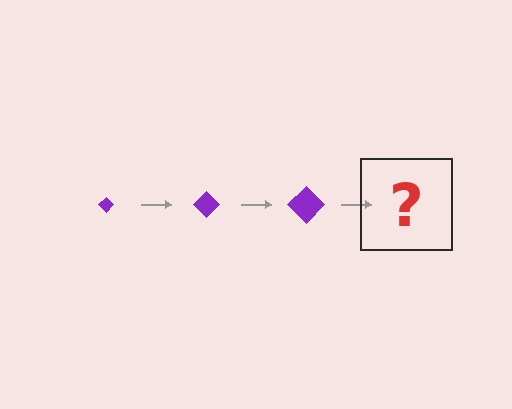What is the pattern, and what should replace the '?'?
The pattern is that the diamond gets progressively larger each step. The '?' should be a purple diamond, larger than the previous one.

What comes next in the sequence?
The next element should be a purple diamond, larger than the previous one.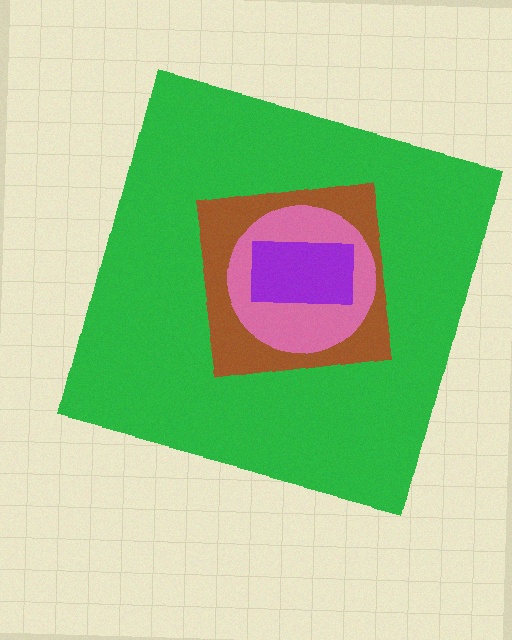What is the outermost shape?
The green square.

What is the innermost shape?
The purple rectangle.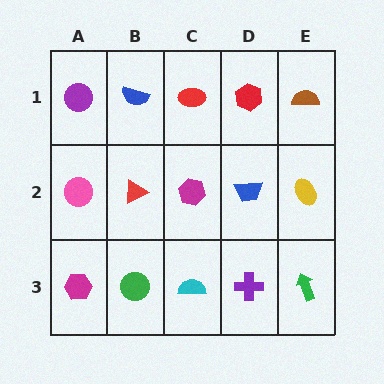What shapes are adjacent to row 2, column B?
A blue semicircle (row 1, column B), a green circle (row 3, column B), a pink circle (row 2, column A), a magenta hexagon (row 2, column C).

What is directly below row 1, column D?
A blue trapezoid.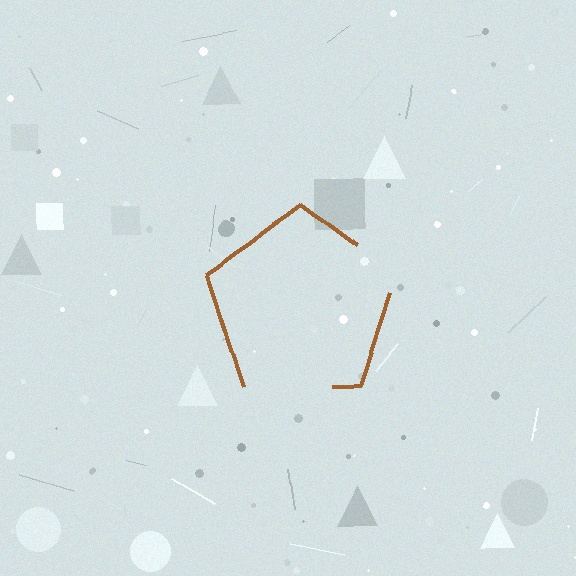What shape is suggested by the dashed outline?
The dashed outline suggests a pentagon.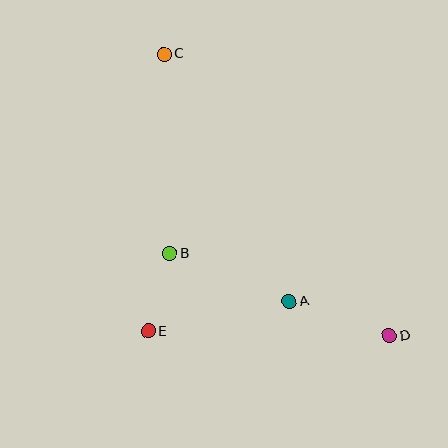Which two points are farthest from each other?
Points C and D are farthest from each other.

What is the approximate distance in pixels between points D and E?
The distance between D and E is approximately 241 pixels.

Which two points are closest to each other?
Points B and E are closest to each other.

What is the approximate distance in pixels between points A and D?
The distance between A and D is approximately 106 pixels.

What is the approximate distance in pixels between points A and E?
The distance between A and E is approximately 144 pixels.